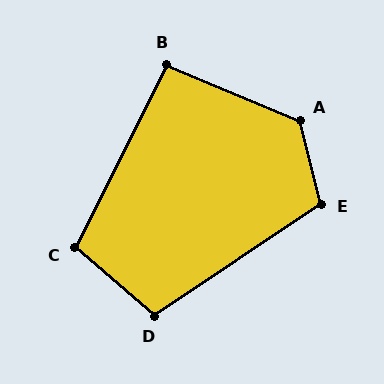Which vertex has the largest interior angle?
A, at approximately 126 degrees.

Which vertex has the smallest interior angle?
B, at approximately 94 degrees.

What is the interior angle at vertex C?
Approximately 104 degrees (obtuse).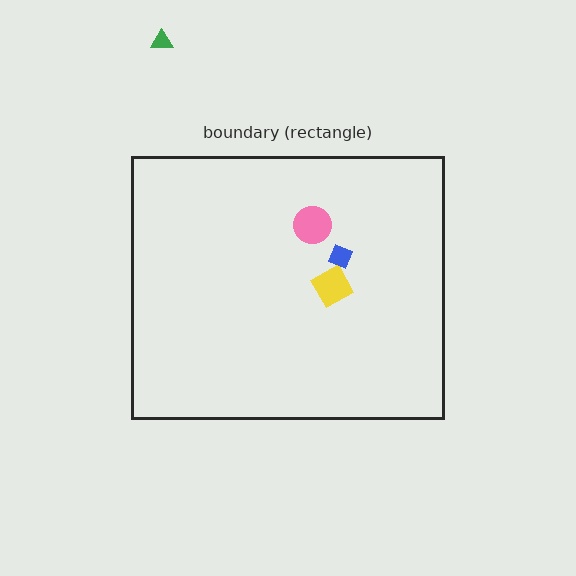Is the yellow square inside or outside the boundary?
Inside.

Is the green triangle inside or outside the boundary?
Outside.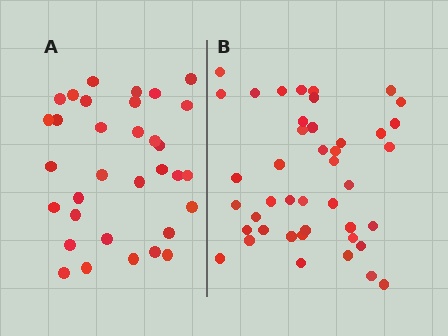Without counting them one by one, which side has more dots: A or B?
Region B (the right region) has more dots.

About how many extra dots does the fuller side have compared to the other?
Region B has roughly 10 or so more dots than region A.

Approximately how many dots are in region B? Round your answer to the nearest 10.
About 40 dots. (The exact count is 43, which rounds to 40.)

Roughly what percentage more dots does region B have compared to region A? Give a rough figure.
About 30% more.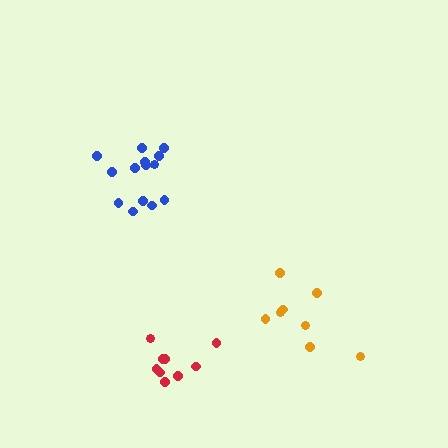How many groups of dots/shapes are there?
There are 3 groups.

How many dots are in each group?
Group 1: 14 dots, Group 2: 9 dots, Group 3: 8 dots (31 total).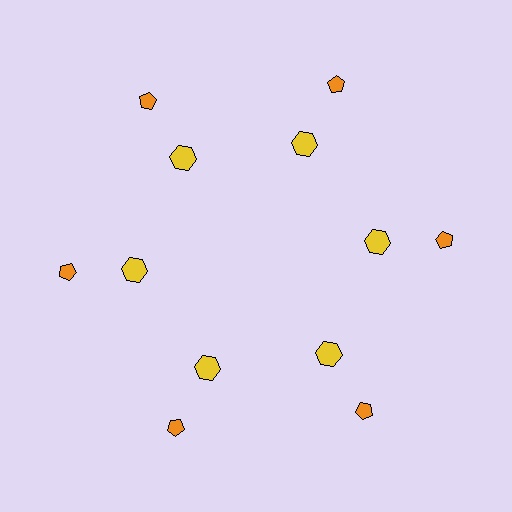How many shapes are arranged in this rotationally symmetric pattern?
There are 12 shapes, arranged in 6 groups of 2.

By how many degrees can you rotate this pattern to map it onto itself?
The pattern maps onto itself every 60 degrees of rotation.